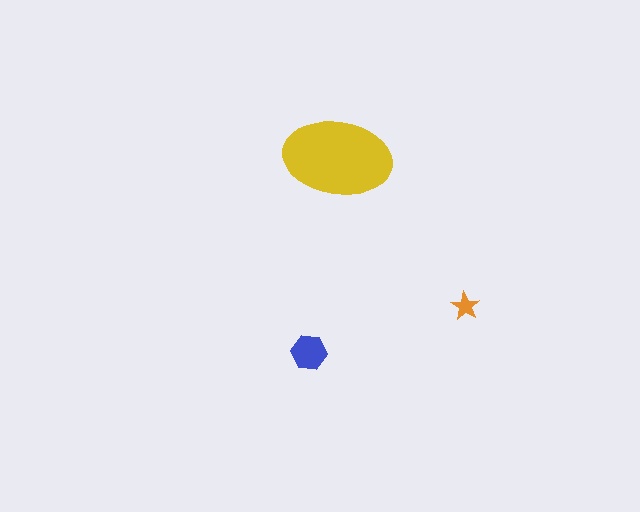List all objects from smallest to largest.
The orange star, the blue hexagon, the yellow ellipse.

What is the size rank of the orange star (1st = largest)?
3rd.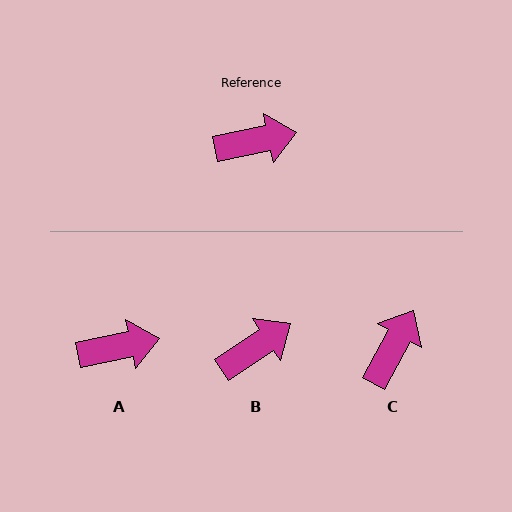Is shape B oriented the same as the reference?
No, it is off by about 22 degrees.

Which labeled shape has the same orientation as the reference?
A.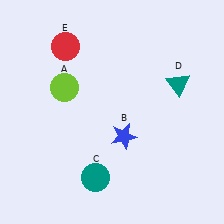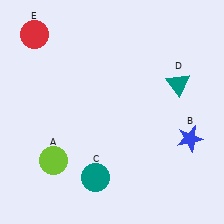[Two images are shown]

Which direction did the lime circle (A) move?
The lime circle (A) moved down.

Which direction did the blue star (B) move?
The blue star (B) moved right.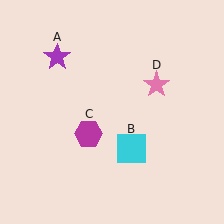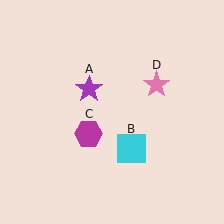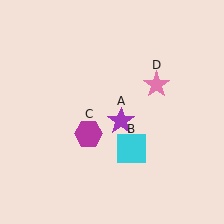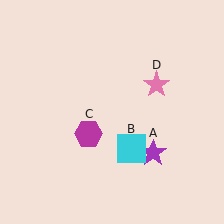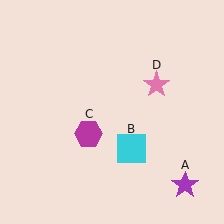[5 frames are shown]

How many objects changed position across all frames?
1 object changed position: purple star (object A).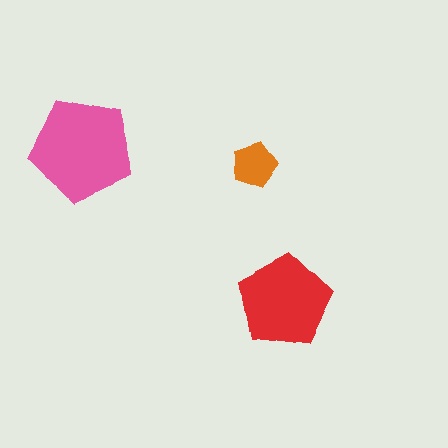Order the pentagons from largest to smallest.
the pink one, the red one, the orange one.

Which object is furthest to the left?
The pink pentagon is leftmost.